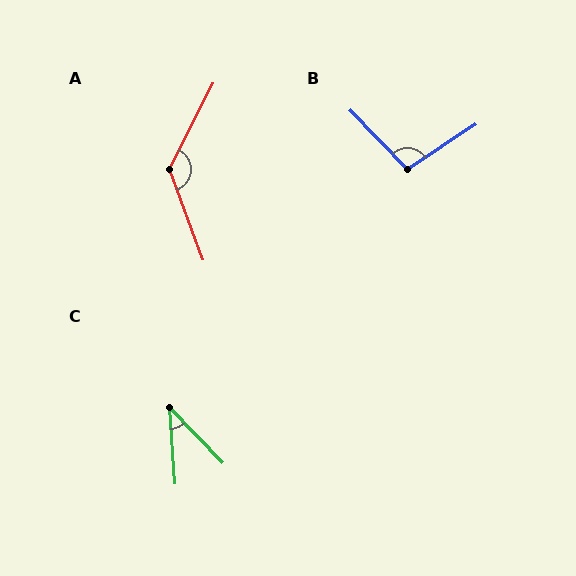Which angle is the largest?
A, at approximately 133 degrees.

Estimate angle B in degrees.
Approximately 100 degrees.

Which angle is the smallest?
C, at approximately 40 degrees.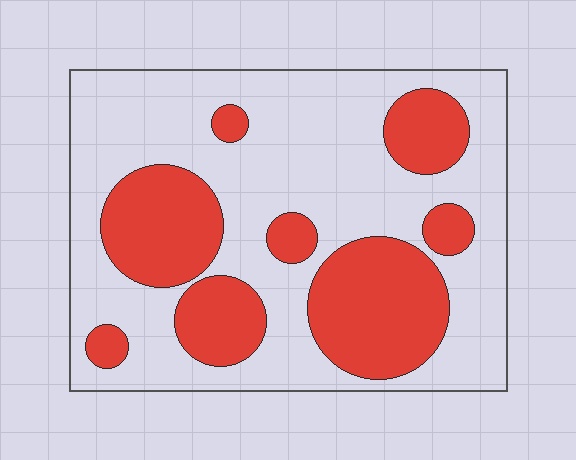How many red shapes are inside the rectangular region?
8.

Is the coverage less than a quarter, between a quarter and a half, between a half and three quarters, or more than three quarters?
Between a quarter and a half.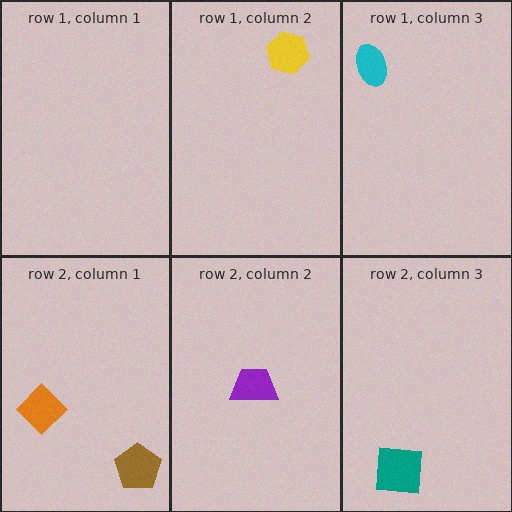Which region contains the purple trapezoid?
The row 2, column 2 region.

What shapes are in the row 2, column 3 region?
The teal square.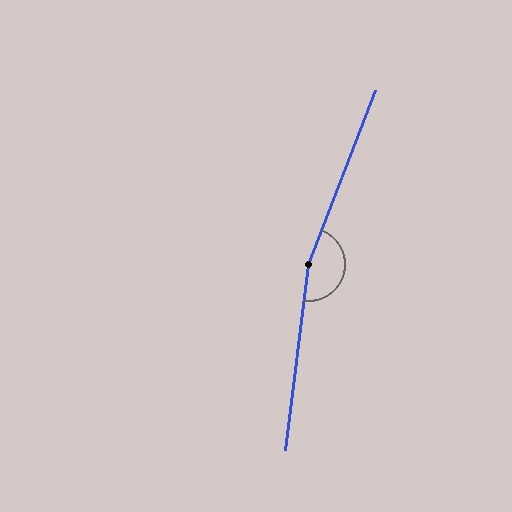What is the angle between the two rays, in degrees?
Approximately 166 degrees.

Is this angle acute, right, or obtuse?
It is obtuse.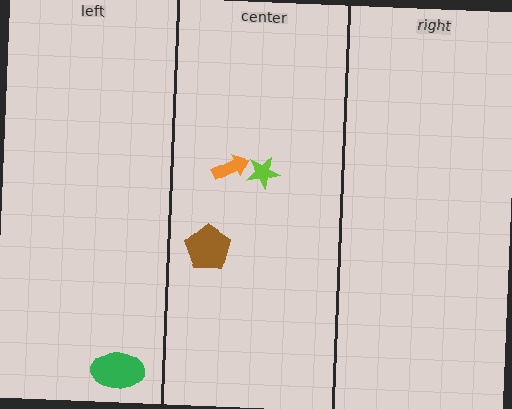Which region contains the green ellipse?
The left region.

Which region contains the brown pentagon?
The center region.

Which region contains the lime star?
The center region.